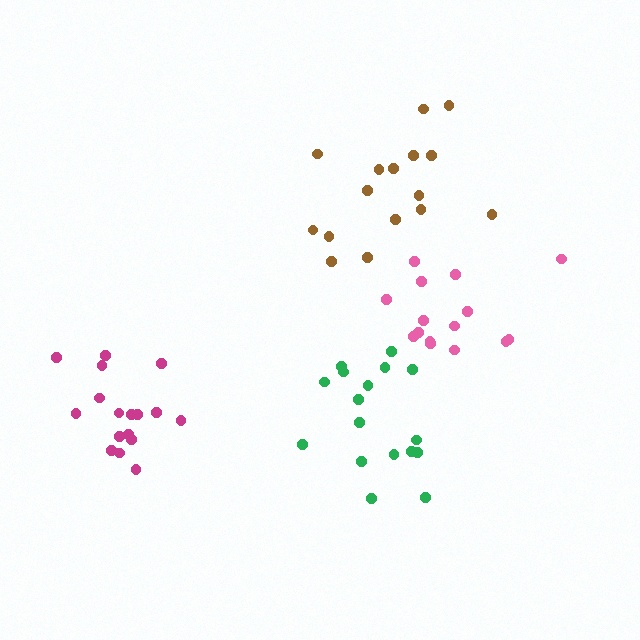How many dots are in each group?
Group 1: 17 dots, Group 2: 16 dots, Group 3: 17 dots, Group 4: 15 dots (65 total).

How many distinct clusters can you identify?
There are 4 distinct clusters.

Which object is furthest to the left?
The magenta cluster is leftmost.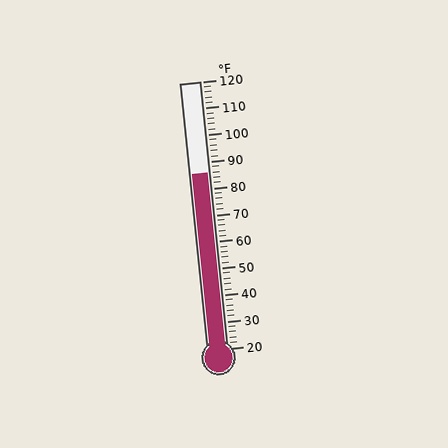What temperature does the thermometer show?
The thermometer shows approximately 86°F.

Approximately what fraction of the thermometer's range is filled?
The thermometer is filled to approximately 65% of its range.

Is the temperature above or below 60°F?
The temperature is above 60°F.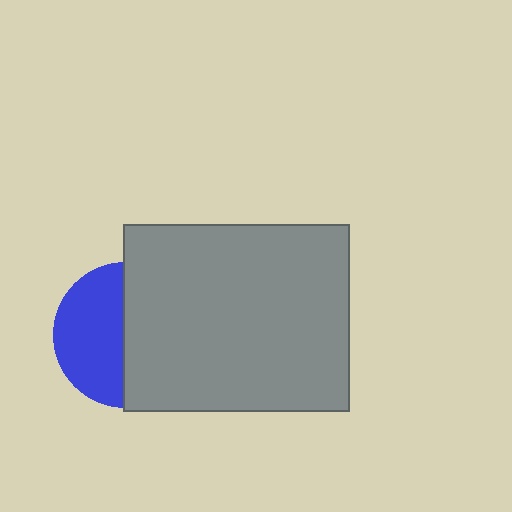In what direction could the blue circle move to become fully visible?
The blue circle could move left. That would shift it out from behind the gray rectangle entirely.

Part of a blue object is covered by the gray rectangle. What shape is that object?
It is a circle.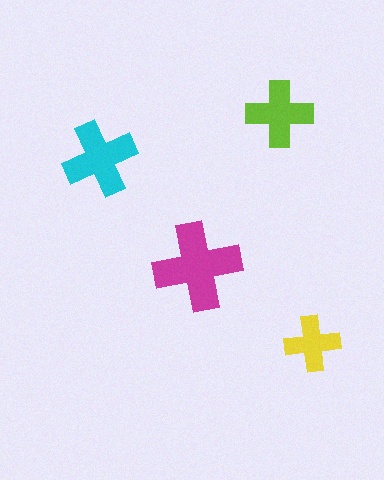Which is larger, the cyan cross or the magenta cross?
The magenta one.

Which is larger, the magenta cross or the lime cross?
The magenta one.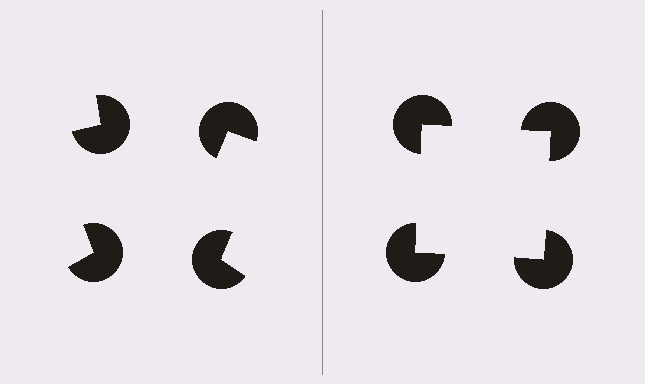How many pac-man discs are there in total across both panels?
8 — 4 on each side.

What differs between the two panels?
The pac-man discs are positioned identically on both sides; only the wedge orientations differ. On the right they align to a square; on the left they are misaligned.